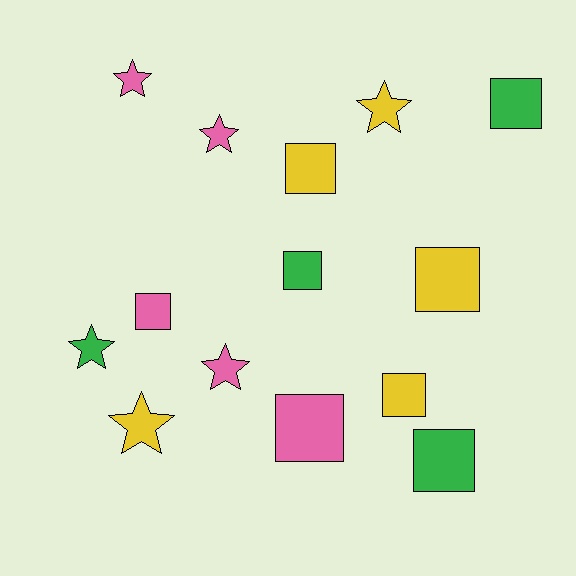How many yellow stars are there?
There are 2 yellow stars.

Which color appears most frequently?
Yellow, with 5 objects.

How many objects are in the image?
There are 14 objects.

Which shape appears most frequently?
Square, with 8 objects.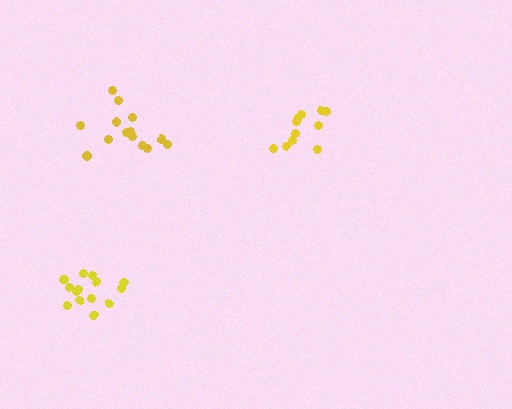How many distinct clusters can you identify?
There are 3 distinct clusters.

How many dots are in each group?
Group 1: 15 dots, Group 2: 11 dots, Group 3: 15 dots (41 total).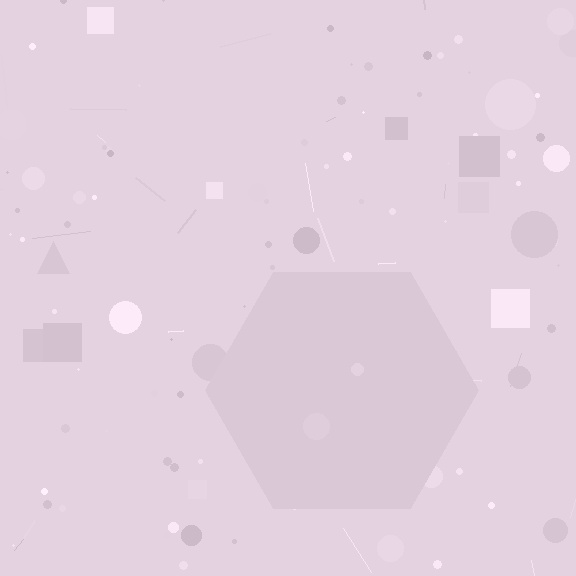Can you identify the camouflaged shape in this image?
The camouflaged shape is a hexagon.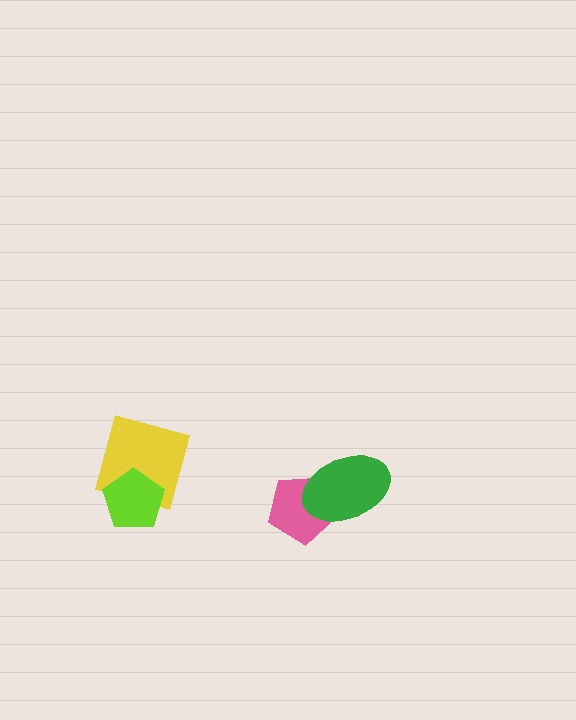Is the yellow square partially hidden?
Yes, it is partially covered by another shape.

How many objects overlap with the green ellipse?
1 object overlaps with the green ellipse.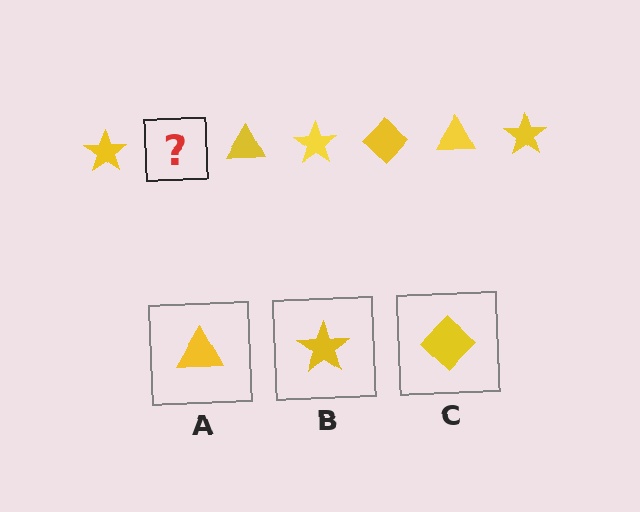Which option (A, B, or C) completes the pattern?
C.